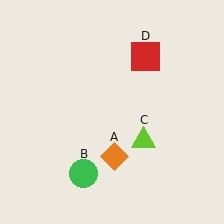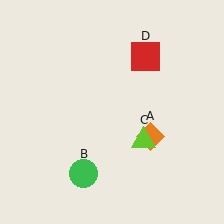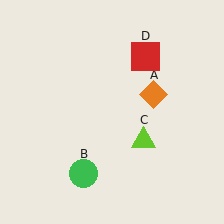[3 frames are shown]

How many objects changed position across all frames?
1 object changed position: orange diamond (object A).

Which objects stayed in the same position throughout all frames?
Green circle (object B) and lime triangle (object C) and red square (object D) remained stationary.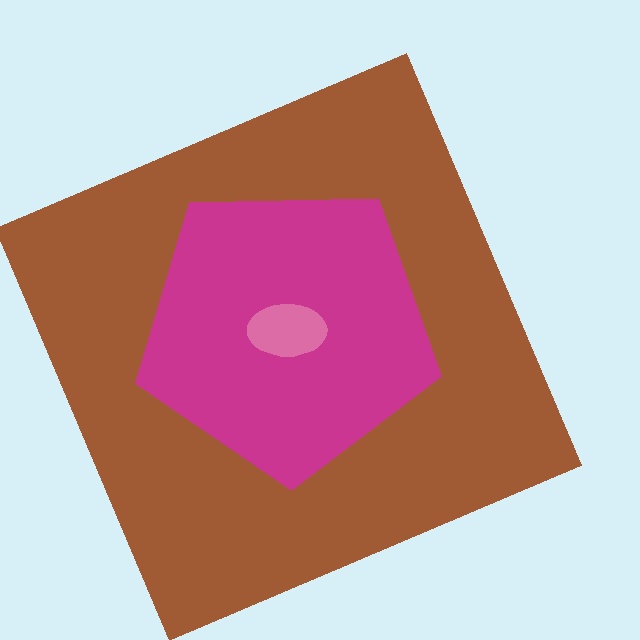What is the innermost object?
The pink ellipse.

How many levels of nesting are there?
3.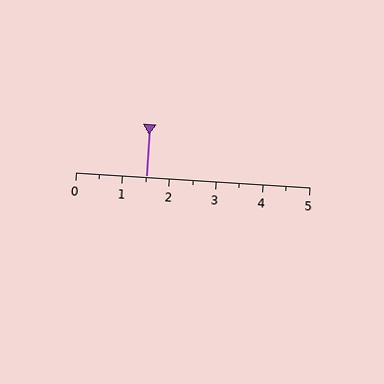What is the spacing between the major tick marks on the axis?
The major ticks are spaced 1 apart.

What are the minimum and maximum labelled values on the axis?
The axis runs from 0 to 5.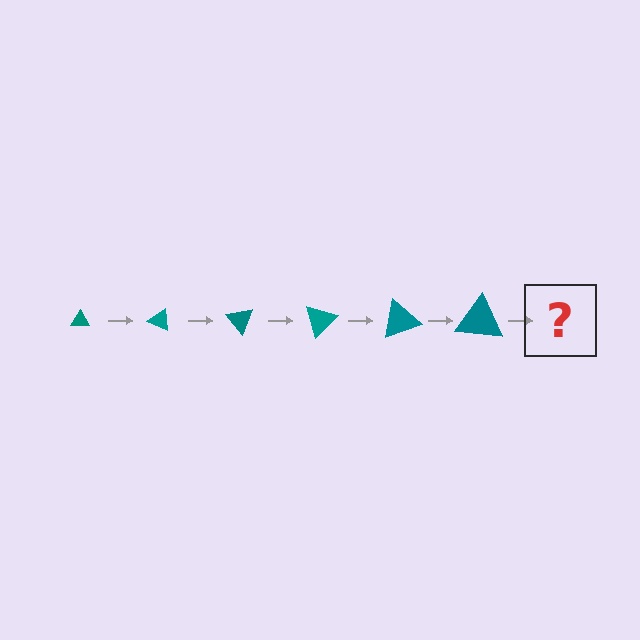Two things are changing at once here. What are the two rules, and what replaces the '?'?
The two rules are that the triangle grows larger each step and it rotates 25 degrees each step. The '?' should be a triangle, larger than the previous one and rotated 150 degrees from the start.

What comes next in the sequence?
The next element should be a triangle, larger than the previous one and rotated 150 degrees from the start.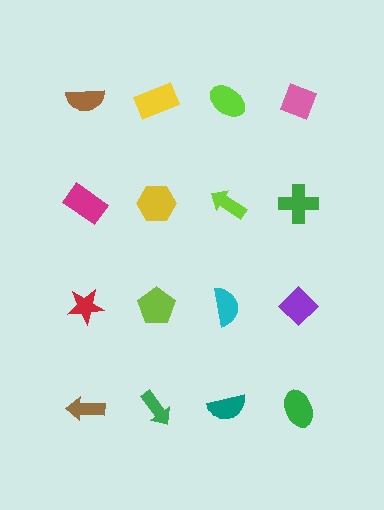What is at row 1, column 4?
A pink diamond.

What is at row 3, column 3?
A cyan semicircle.